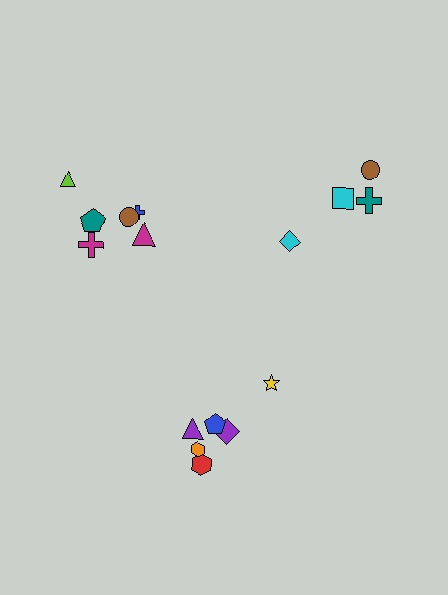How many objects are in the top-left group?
There are 6 objects.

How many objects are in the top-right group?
There are 4 objects.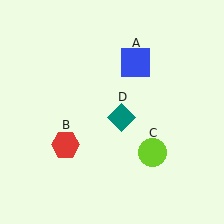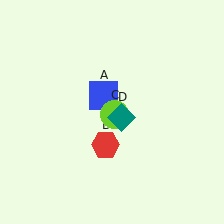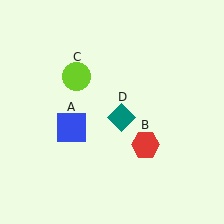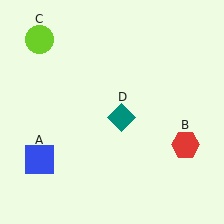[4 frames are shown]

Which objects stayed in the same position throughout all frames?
Teal diamond (object D) remained stationary.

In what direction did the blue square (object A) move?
The blue square (object A) moved down and to the left.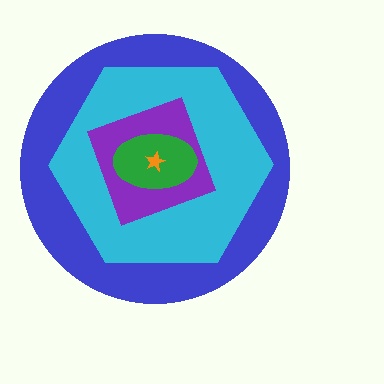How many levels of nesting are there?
5.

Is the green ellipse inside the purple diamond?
Yes.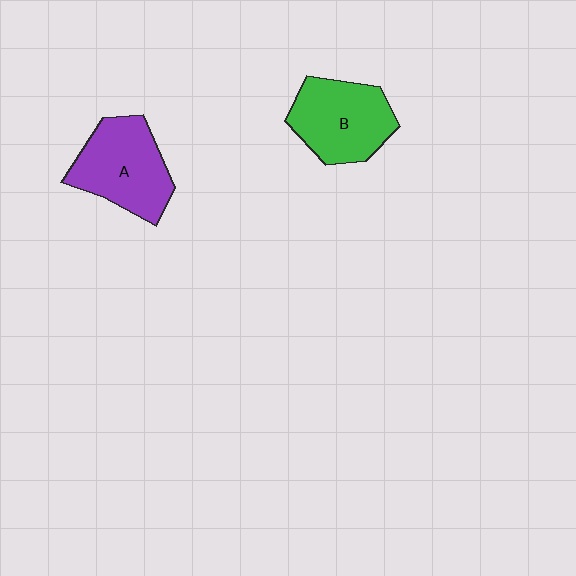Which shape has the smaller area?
Shape B (green).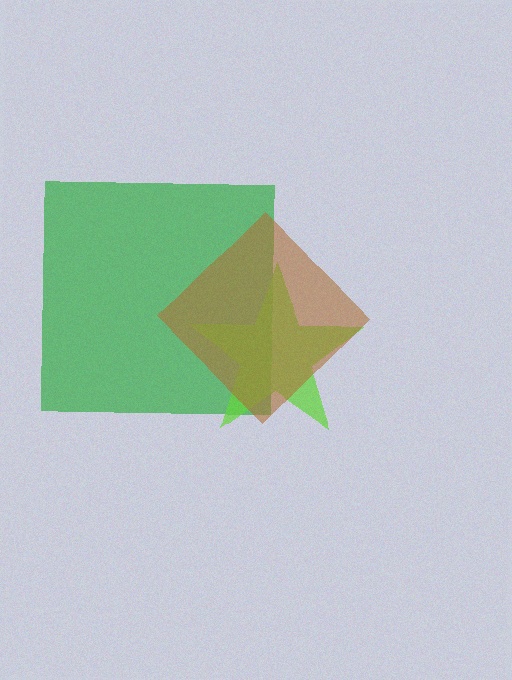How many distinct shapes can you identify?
There are 3 distinct shapes: a green square, a lime star, a brown diamond.